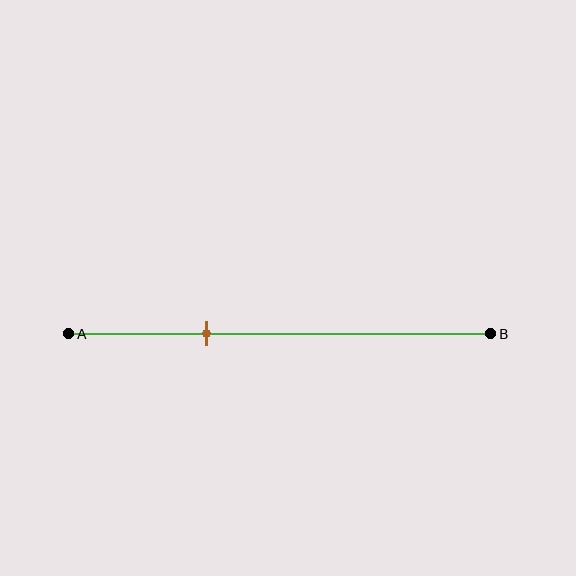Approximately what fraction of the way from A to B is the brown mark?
The brown mark is approximately 35% of the way from A to B.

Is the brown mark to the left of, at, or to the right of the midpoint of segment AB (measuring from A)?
The brown mark is to the left of the midpoint of segment AB.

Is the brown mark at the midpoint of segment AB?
No, the mark is at about 35% from A, not at the 50% midpoint.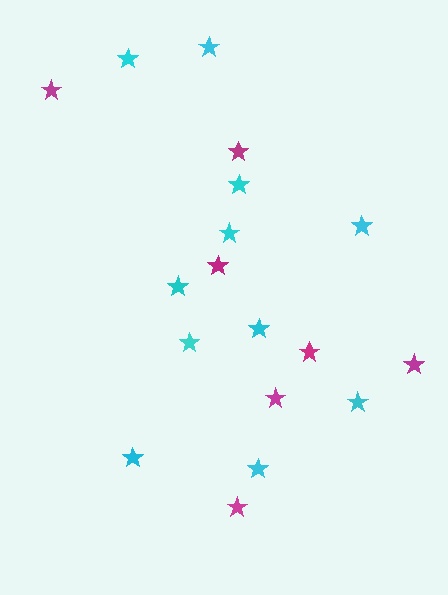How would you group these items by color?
There are 2 groups: one group of cyan stars (11) and one group of magenta stars (7).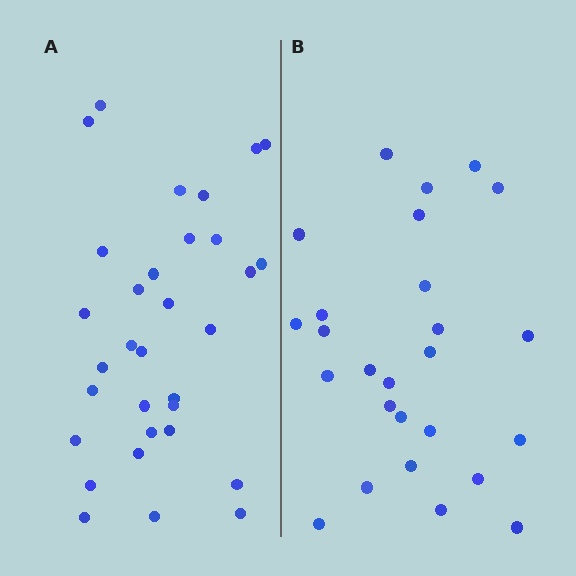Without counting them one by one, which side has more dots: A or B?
Region A (the left region) has more dots.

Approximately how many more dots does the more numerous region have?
Region A has about 6 more dots than region B.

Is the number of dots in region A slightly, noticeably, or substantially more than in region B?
Region A has only slightly more — the two regions are fairly close. The ratio is roughly 1.2 to 1.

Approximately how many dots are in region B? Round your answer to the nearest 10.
About 30 dots. (The exact count is 26, which rounds to 30.)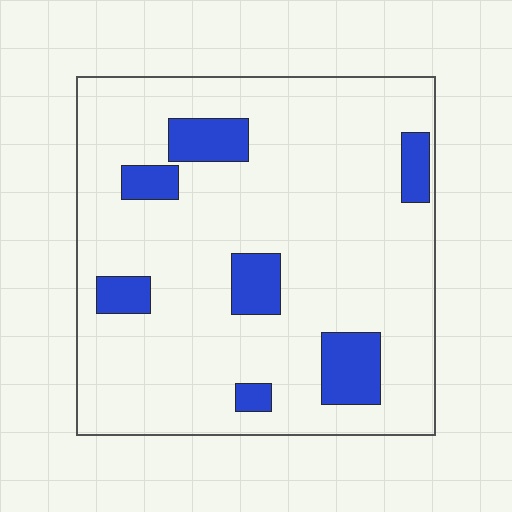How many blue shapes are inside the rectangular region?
7.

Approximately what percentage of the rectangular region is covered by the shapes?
Approximately 15%.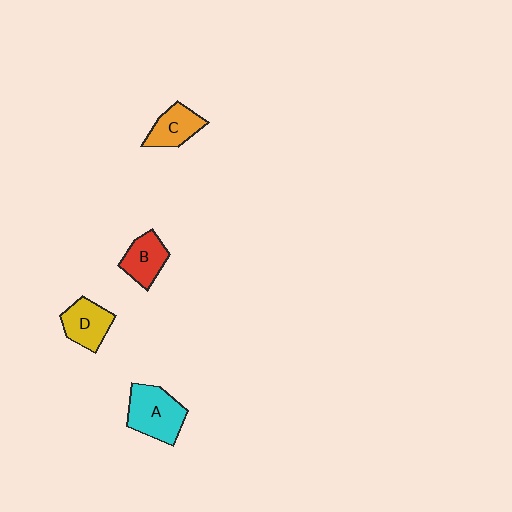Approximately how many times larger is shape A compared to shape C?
Approximately 1.5 times.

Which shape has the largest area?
Shape A (cyan).